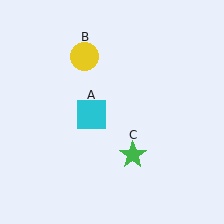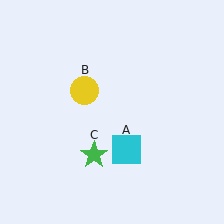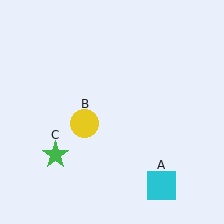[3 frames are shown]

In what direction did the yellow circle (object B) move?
The yellow circle (object B) moved down.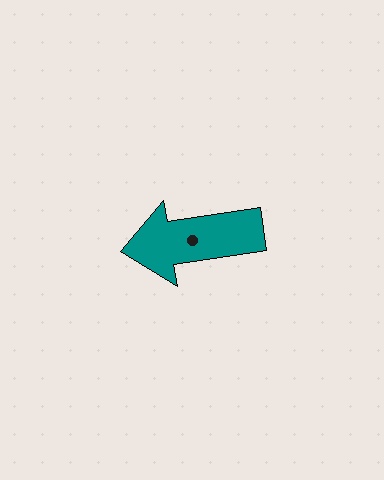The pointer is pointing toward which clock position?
Roughly 9 o'clock.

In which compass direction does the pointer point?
West.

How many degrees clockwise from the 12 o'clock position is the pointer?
Approximately 261 degrees.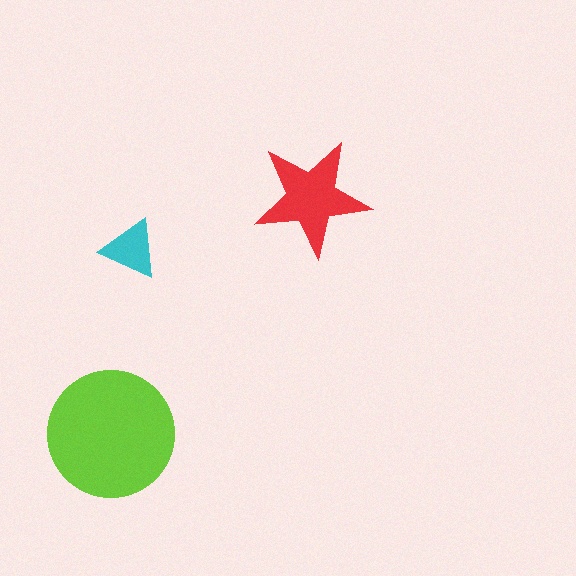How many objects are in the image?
There are 3 objects in the image.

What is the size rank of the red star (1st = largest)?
2nd.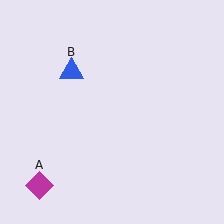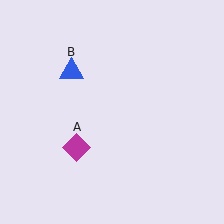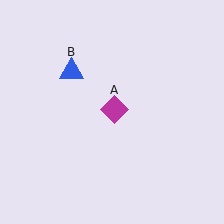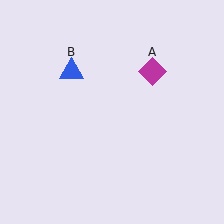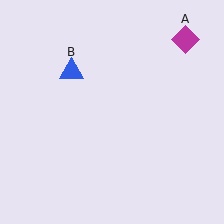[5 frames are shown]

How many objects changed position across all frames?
1 object changed position: magenta diamond (object A).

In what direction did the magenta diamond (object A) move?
The magenta diamond (object A) moved up and to the right.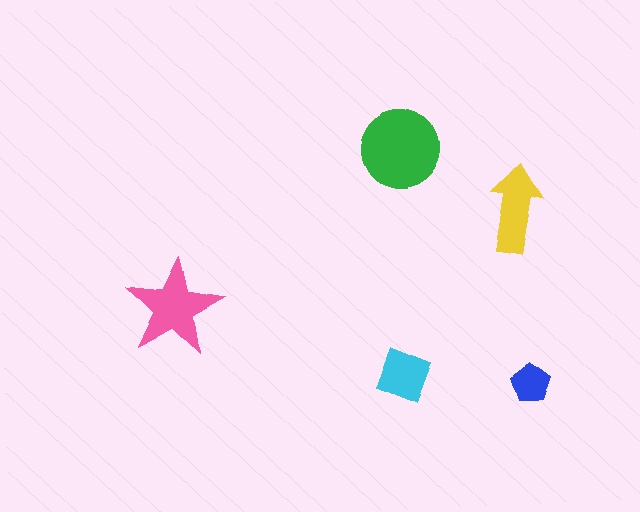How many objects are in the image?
There are 5 objects in the image.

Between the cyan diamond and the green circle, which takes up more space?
The green circle.